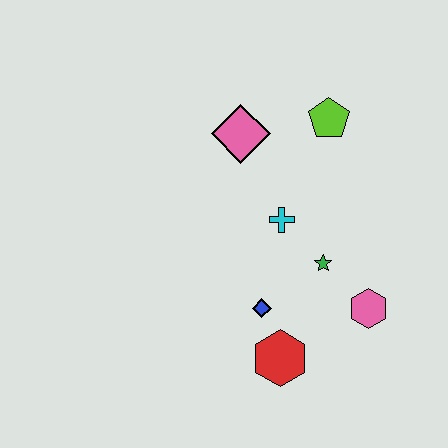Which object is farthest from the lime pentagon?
The red hexagon is farthest from the lime pentagon.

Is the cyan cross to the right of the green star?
No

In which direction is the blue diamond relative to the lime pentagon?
The blue diamond is below the lime pentagon.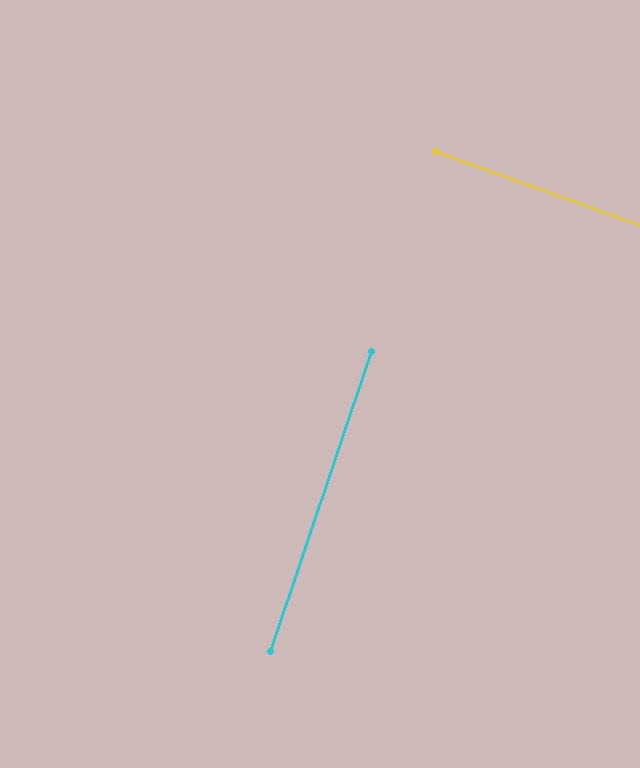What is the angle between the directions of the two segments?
Approximately 89 degrees.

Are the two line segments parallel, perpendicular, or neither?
Perpendicular — they meet at approximately 89°.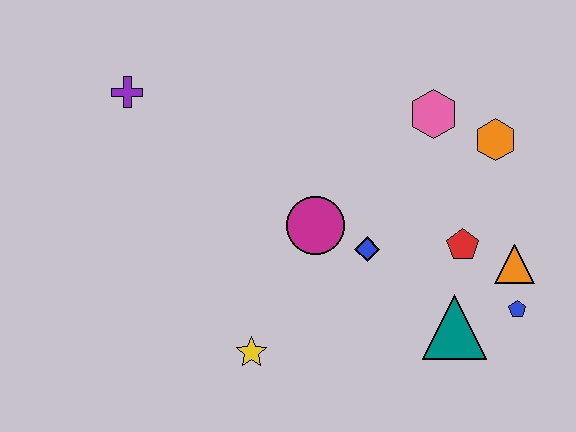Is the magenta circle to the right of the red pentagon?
No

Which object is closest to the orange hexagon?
The pink hexagon is closest to the orange hexagon.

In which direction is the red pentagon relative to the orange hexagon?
The red pentagon is below the orange hexagon.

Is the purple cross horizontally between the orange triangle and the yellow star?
No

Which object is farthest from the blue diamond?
The purple cross is farthest from the blue diamond.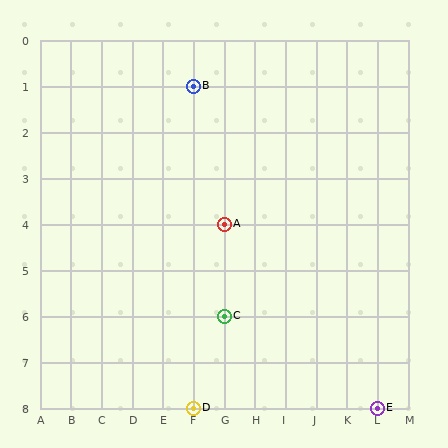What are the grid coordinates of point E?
Point E is at grid coordinates (L, 8).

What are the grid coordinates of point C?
Point C is at grid coordinates (G, 6).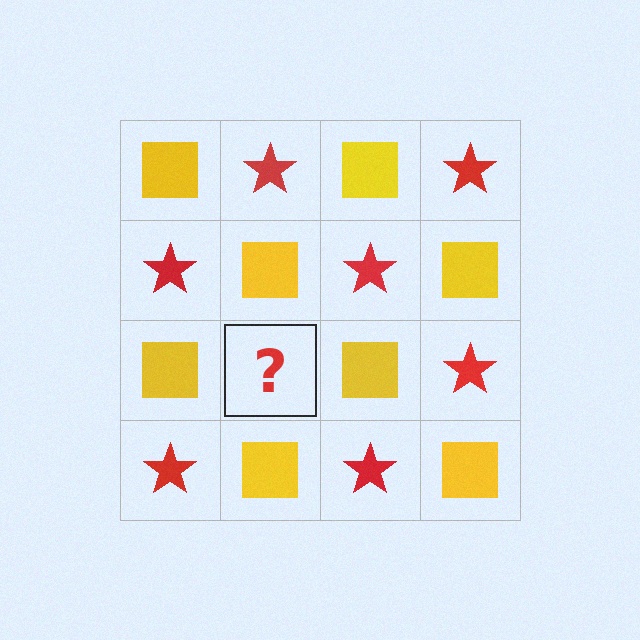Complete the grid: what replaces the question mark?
The question mark should be replaced with a red star.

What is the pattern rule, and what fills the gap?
The rule is that it alternates yellow square and red star in a checkerboard pattern. The gap should be filled with a red star.